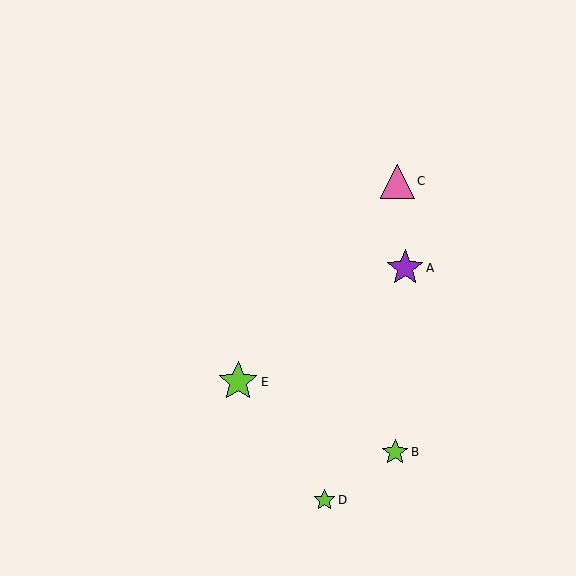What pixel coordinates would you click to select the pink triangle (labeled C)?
Click at (397, 181) to select the pink triangle C.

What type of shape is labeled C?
Shape C is a pink triangle.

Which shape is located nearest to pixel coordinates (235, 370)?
The lime star (labeled E) at (238, 382) is nearest to that location.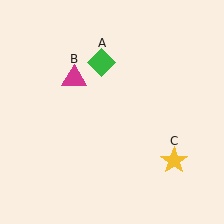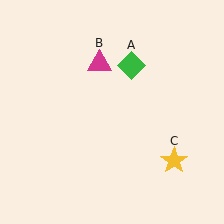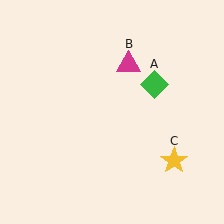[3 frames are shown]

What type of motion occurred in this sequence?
The green diamond (object A), magenta triangle (object B) rotated clockwise around the center of the scene.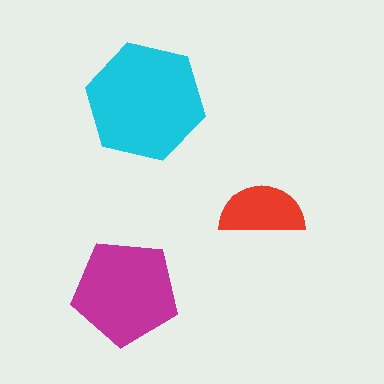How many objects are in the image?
There are 3 objects in the image.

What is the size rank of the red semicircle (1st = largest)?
3rd.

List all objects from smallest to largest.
The red semicircle, the magenta pentagon, the cyan hexagon.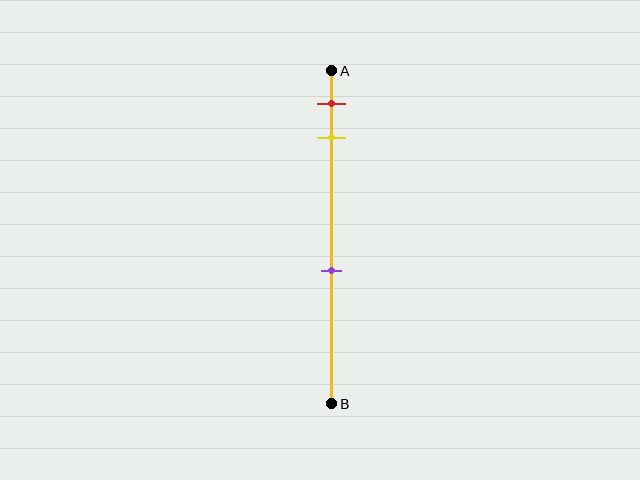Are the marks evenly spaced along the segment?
No, the marks are not evenly spaced.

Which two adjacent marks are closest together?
The red and yellow marks are the closest adjacent pair.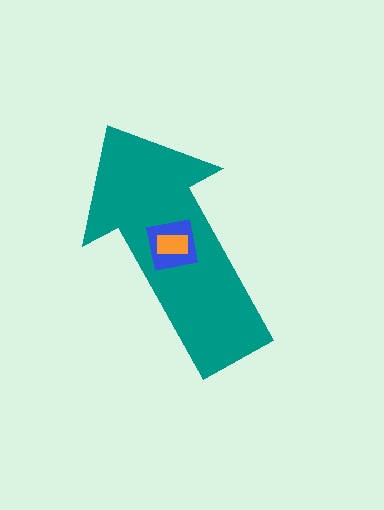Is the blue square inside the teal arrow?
Yes.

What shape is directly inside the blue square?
The orange rectangle.